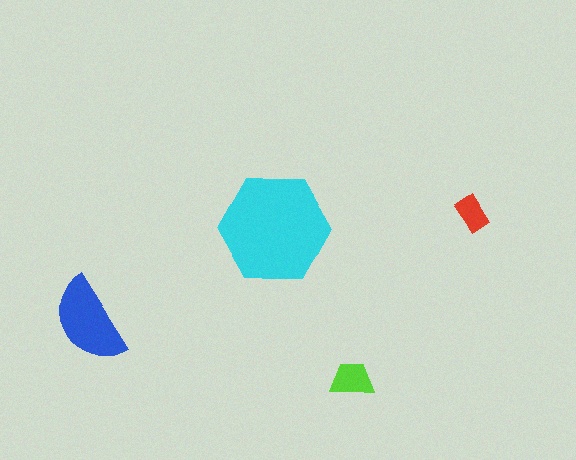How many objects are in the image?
There are 4 objects in the image.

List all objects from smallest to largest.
The red rectangle, the lime trapezoid, the blue semicircle, the cyan hexagon.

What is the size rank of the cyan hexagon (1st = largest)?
1st.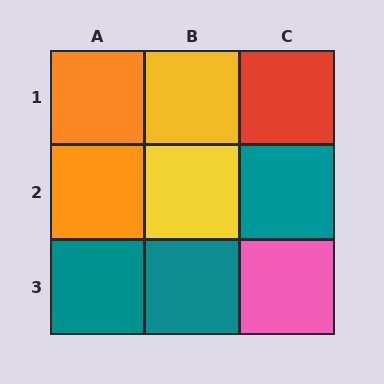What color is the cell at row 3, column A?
Teal.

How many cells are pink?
1 cell is pink.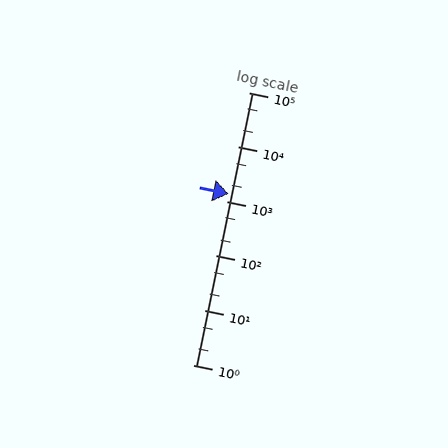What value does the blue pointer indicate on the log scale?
The pointer indicates approximately 1400.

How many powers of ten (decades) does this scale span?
The scale spans 5 decades, from 1 to 100000.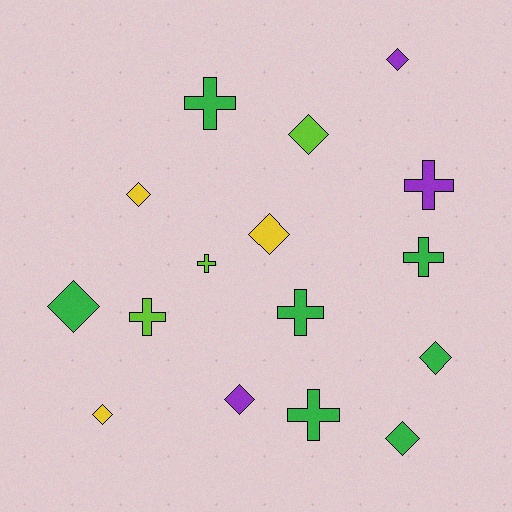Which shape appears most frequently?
Diamond, with 9 objects.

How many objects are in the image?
There are 16 objects.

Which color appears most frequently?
Green, with 7 objects.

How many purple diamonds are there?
There are 2 purple diamonds.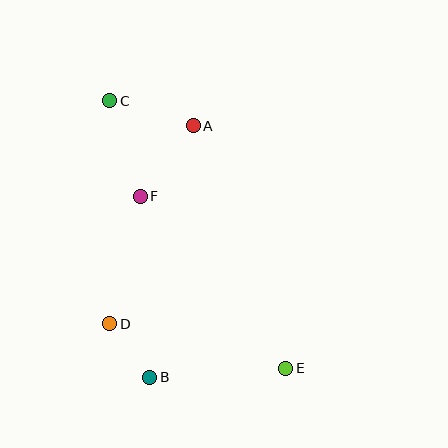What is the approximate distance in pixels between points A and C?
The distance between A and C is approximately 87 pixels.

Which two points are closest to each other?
Points B and D are closest to each other.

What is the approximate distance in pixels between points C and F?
The distance between C and F is approximately 100 pixels.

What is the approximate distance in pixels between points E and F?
The distance between E and F is approximately 226 pixels.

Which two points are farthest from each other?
Points C and E are farthest from each other.